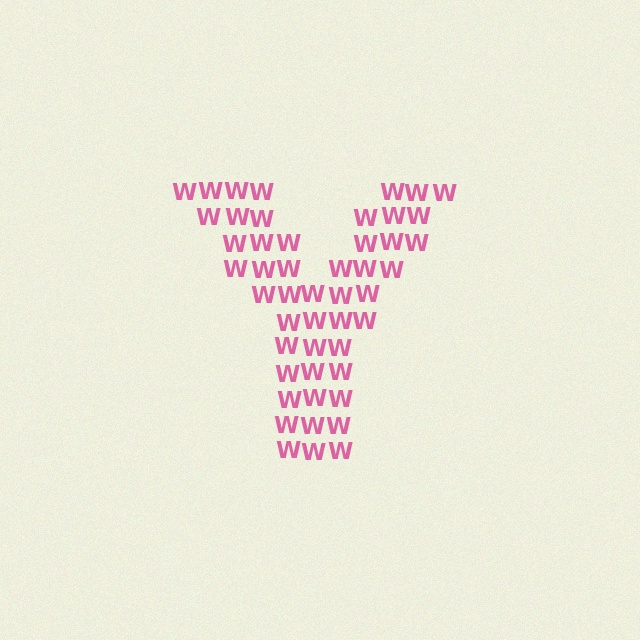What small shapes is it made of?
It is made of small letter W's.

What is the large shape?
The large shape is the letter Y.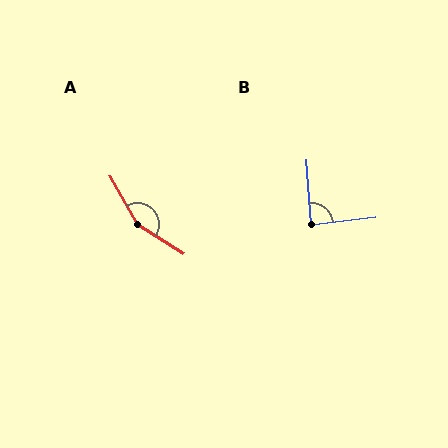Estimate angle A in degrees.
Approximately 152 degrees.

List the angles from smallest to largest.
B (87°), A (152°).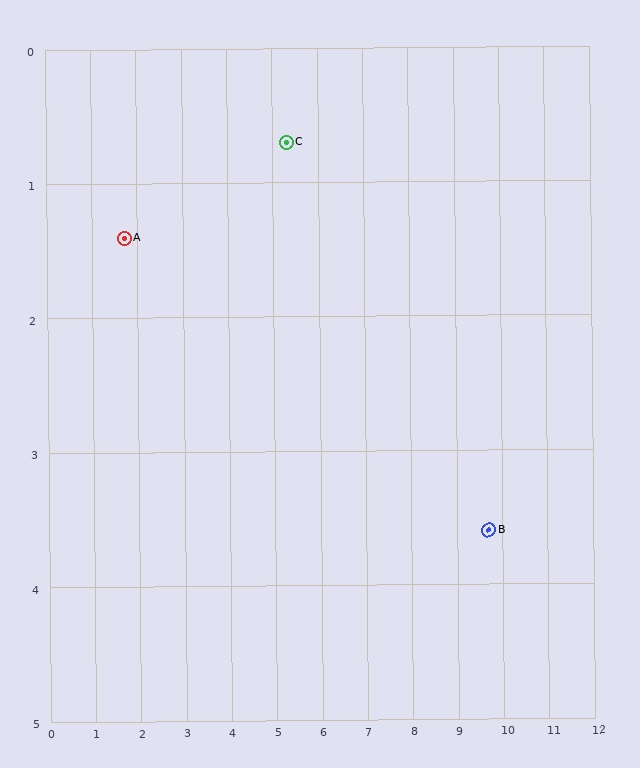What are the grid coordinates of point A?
Point A is at approximately (1.7, 1.4).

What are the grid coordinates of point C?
Point C is at approximately (5.3, 0.7).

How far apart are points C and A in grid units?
Points C and A are about 3.7 grid units apart.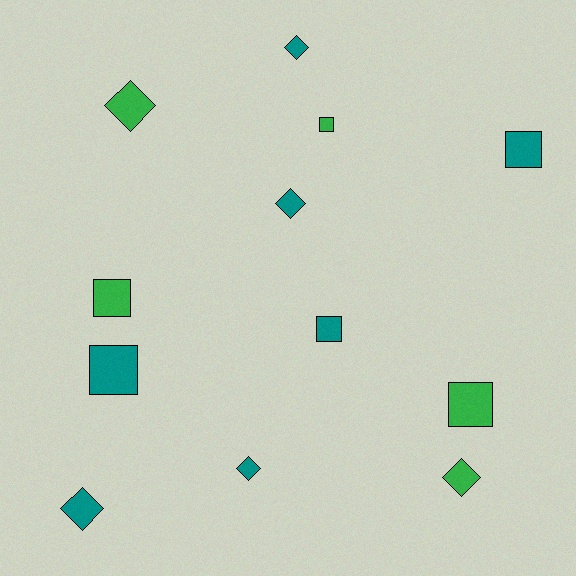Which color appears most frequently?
Teal, with 7 objects.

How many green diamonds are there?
There are 2 green diamonds.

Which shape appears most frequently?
Diamond, with 6 objects.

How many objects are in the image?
There are 12 objects.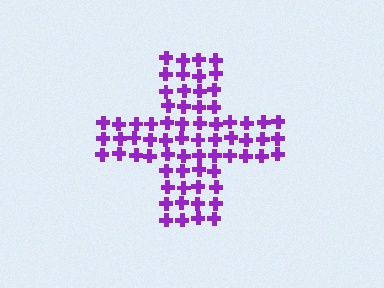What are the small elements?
The small elements are crosses.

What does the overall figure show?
The overall figure shows a cross.